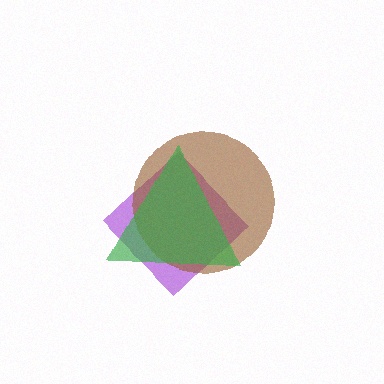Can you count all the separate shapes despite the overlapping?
Yes, there are 3 separate shapes.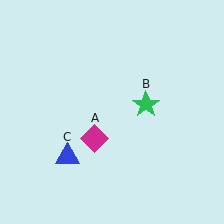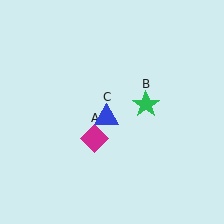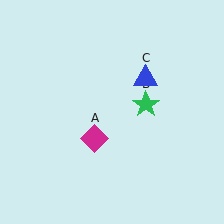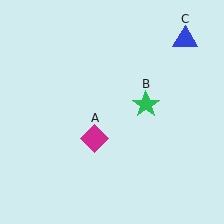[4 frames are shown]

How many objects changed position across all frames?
1 object changed position: blue triangle (object C).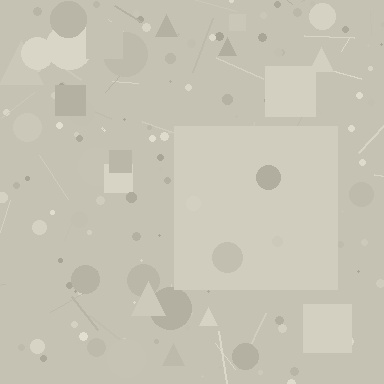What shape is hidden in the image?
A square is hidden in the image.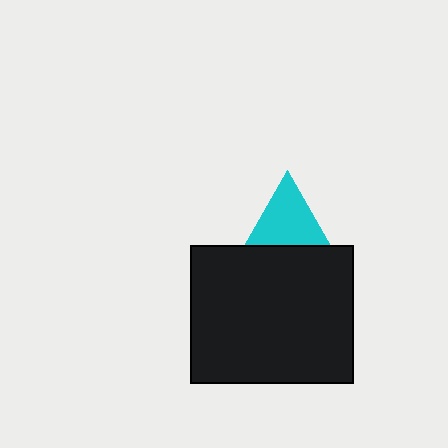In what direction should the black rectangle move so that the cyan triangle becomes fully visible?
The black rectangle should move down. That is the shortest direction to clear the overlap and leave the cyan triangle fully visible.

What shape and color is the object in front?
The object in front is a black rectangle.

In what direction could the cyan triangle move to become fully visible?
The cyan triangle could move up. That would shift it out from behind the black rectangle entirely.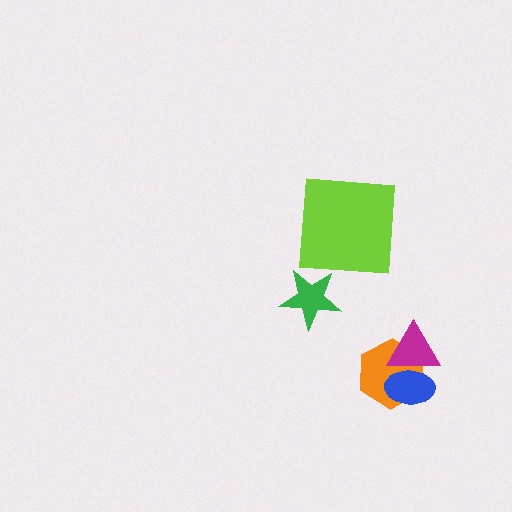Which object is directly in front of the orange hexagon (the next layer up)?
The blue ellipse is directly in front of the orange hexagon.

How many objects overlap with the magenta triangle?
2 objects overlap with the magenta triangle.